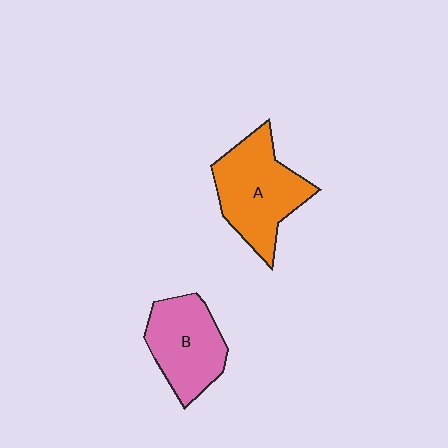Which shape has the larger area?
Shape A (orange).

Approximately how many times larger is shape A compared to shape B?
Approximately 1.2 times.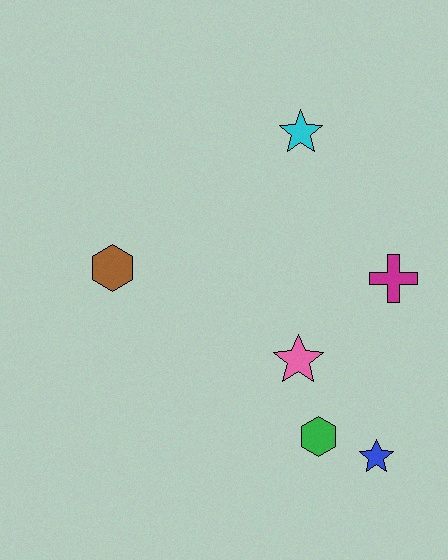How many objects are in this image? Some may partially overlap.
There are 6 objects.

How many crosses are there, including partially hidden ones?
There is 1 cross.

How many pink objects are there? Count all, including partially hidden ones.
There is 1 pink object.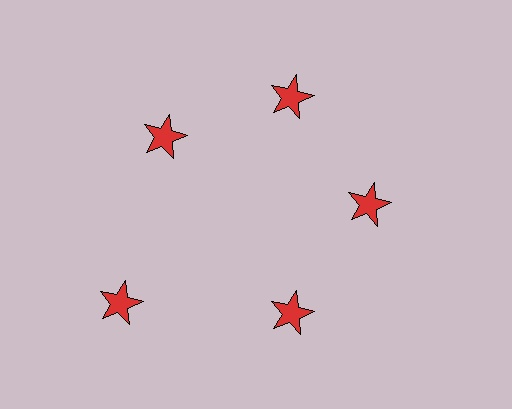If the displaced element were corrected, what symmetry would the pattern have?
It would have 5-fold rotational symmetry — the pattern would map onto itself every 72 degrees.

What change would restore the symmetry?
The symmetry would be restored by moving it inward, back onto the ring so that all 5 stars sit at equal angles and equal distance from the center.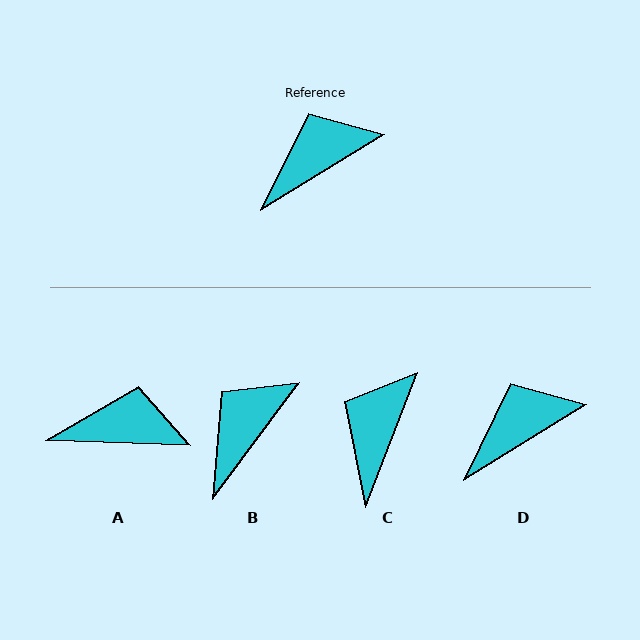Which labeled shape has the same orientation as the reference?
D.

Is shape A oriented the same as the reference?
No, it is off by about 34 degrees.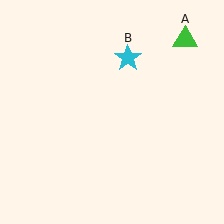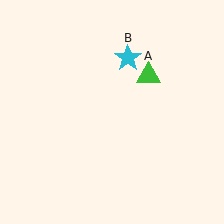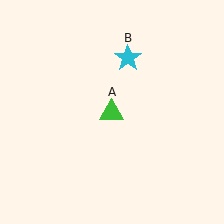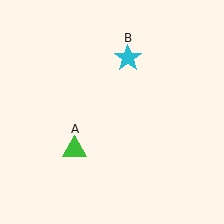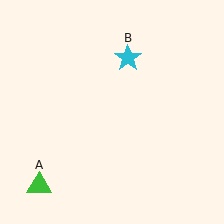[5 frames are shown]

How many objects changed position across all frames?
1 object changed position: green triangle (object A).